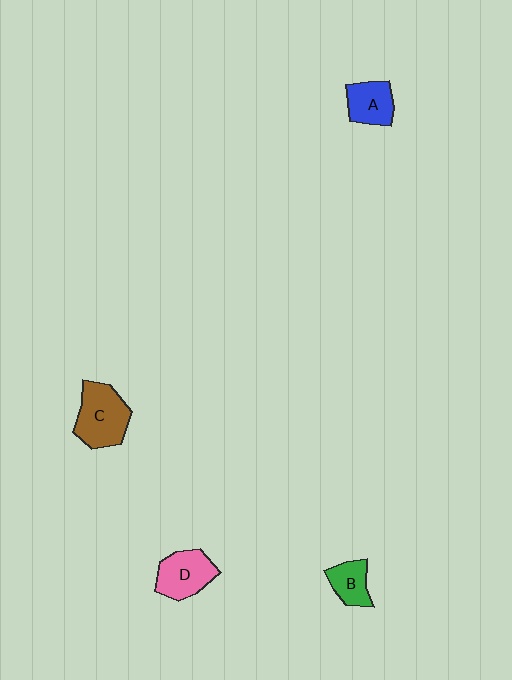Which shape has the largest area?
Shape C (brown).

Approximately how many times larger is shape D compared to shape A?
Approximately 1.3 times.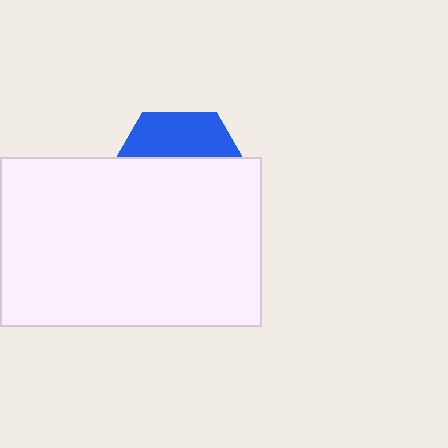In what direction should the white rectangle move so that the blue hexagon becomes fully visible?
The white rectangle should move down. That is the shortest direction to clear the overlap and leave the blue hexagon fully visible.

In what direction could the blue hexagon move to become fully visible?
The blue hexagon could move up. That would shift it out from behind the white rectangle entirely.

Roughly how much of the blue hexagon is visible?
A small part of it is visible (roughly 32%).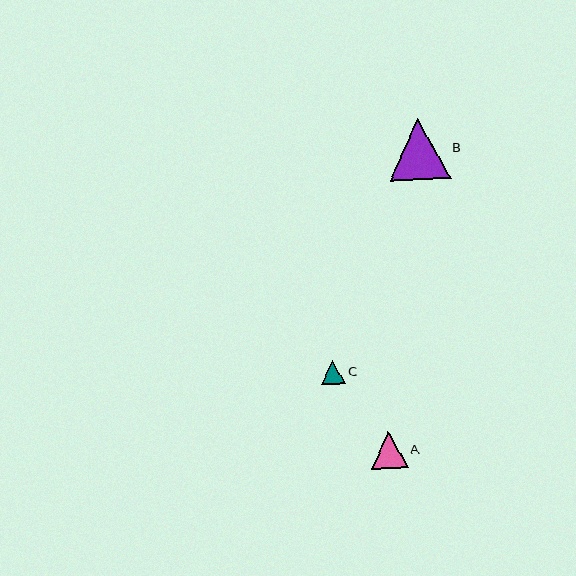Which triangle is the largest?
Triangle B is the largest with a size of approximately 61 pixels.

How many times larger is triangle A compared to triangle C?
Triangle A is approximately 1.5 times the size of triangle C.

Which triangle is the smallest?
Triangle C is the smallest with a size of approximately 24 pixels.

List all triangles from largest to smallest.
From largest to smallest: B, A, C.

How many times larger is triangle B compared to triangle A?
Triangle B is approximately 1.7 times the size of triangle A.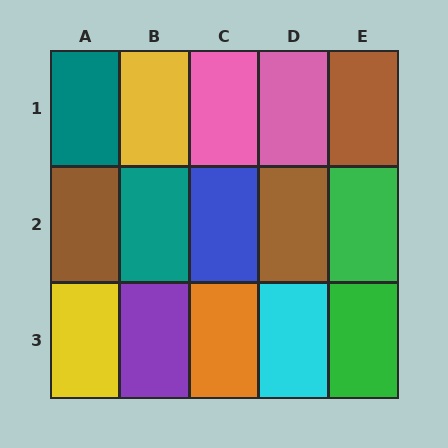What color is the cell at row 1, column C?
Pink.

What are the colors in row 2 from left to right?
Brown, teal, blue, brown, green.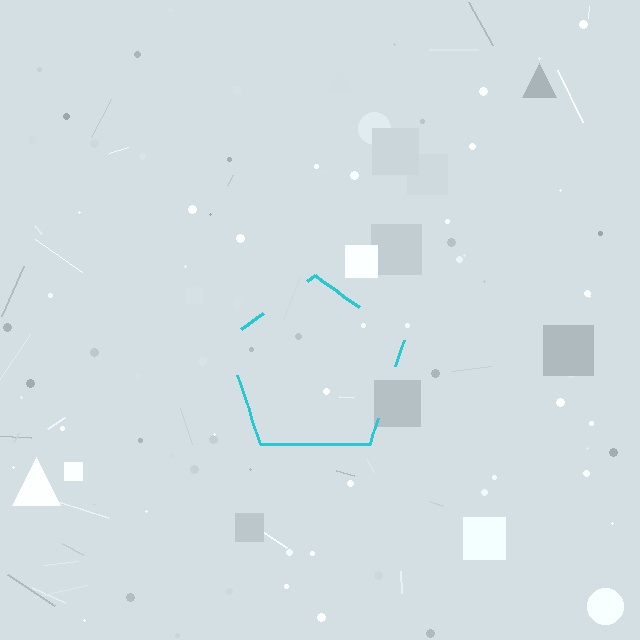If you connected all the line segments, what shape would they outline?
They would outline a pentagon.